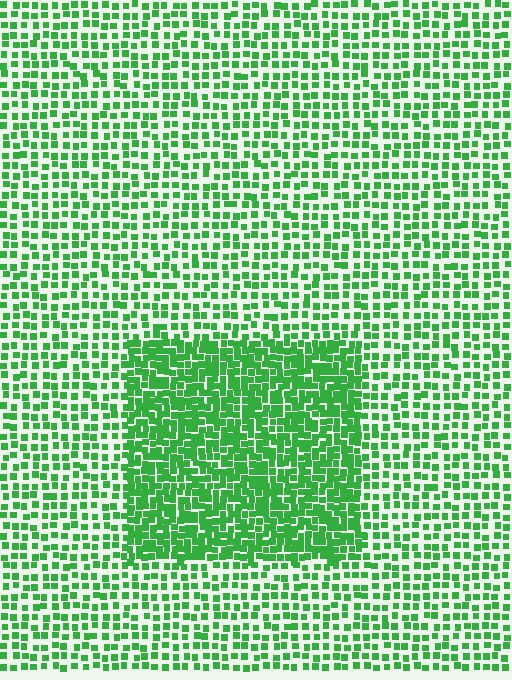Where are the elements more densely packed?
The elements are more densely packed inside the rectangle boundary.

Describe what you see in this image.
The image contains small green elements arranged at two different densities. A rectangle-shaped region is visible where the elements are more densely packed than the surrounding area.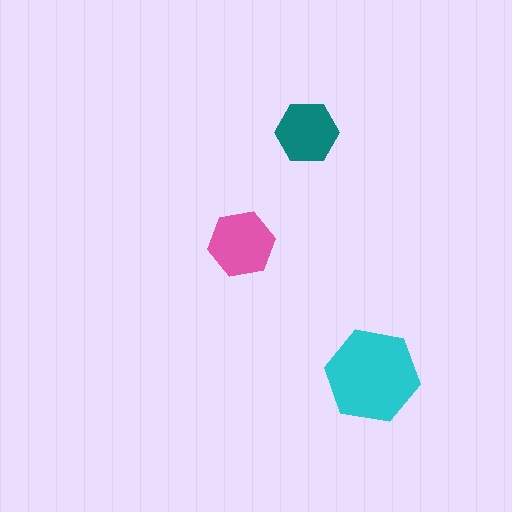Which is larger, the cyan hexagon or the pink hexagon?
The cyan one.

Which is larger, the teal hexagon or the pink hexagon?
The pink one.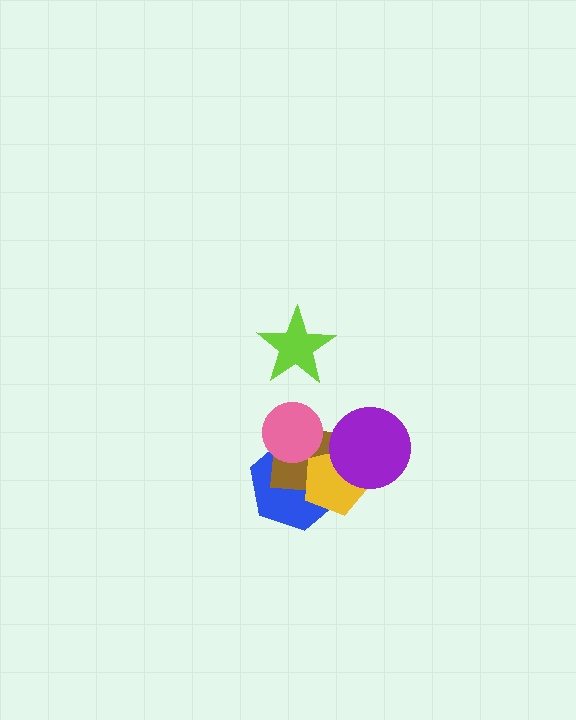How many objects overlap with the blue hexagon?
3 objects overlap with the blue hexagon.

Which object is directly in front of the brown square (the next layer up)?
The yellow pentagon is directly in front of the brown square.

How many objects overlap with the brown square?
4 objects overlap with the brown square.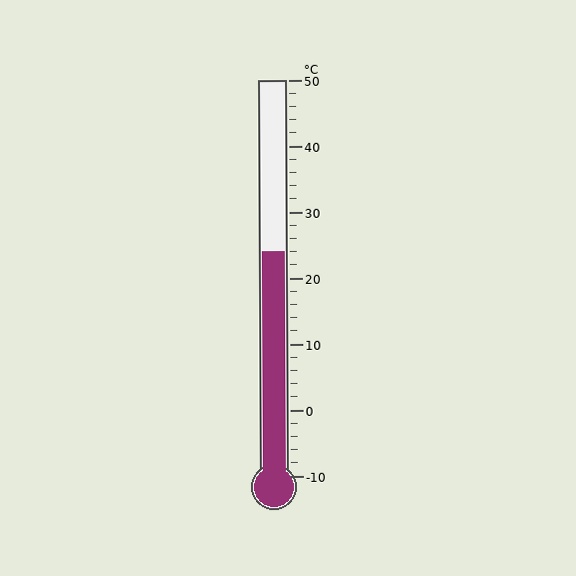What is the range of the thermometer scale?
The thermometer scale ranges from -10°C to 50°C.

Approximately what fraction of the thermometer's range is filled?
The thermometer is filled to approximately 55% of its range.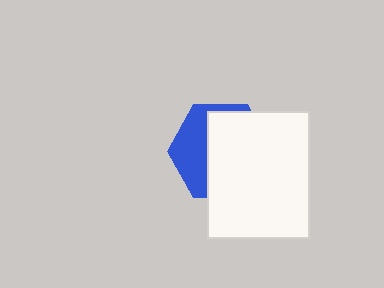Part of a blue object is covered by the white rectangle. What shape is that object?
It is a hexagon.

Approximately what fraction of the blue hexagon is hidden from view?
Roughly 62% of the blue hexagon is hidden behind the white rectangle.